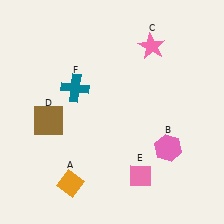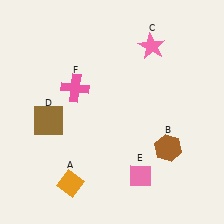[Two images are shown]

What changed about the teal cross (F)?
In Image 1, F is teal. In Image 2, it changed to pink.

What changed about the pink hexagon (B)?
In Image 1, B is pink. In Image 2, it changed to brown.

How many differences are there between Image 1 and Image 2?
There are 2 differences between the two images.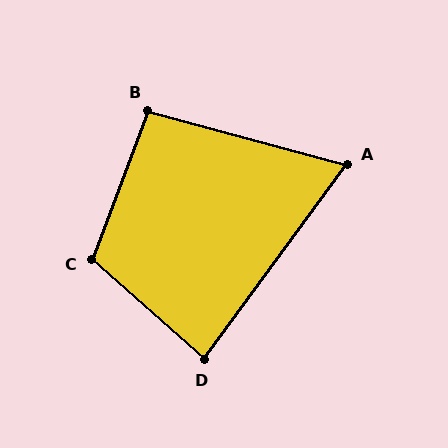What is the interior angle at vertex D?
Approximately 85 degrees (acute).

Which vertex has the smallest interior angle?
A, at approximately 69 degrees.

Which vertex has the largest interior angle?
C, at approximately 111 degrees.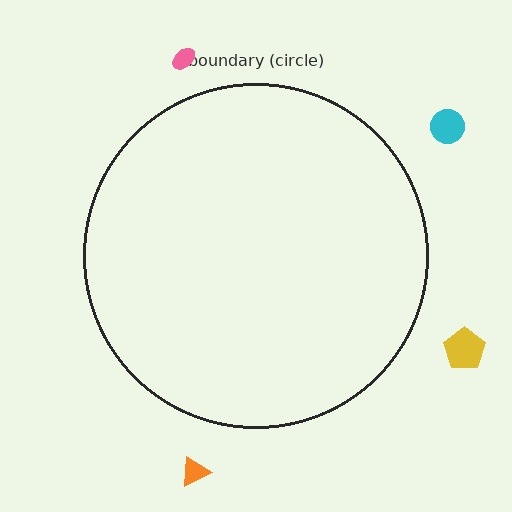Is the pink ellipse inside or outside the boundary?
Outside.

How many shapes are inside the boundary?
0 inside, 4 outside.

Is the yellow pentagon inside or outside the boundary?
Outside.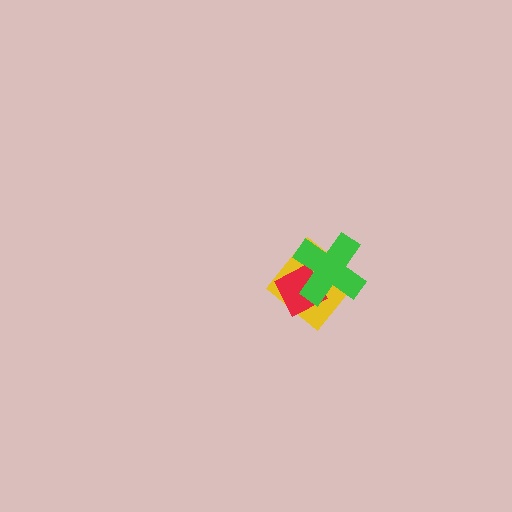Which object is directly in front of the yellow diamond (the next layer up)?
The red diamond is directly in front of the yellow diamond.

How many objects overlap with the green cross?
2 objects overlap with the green cross.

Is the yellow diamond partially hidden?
Yes, it is partially covered by another shape.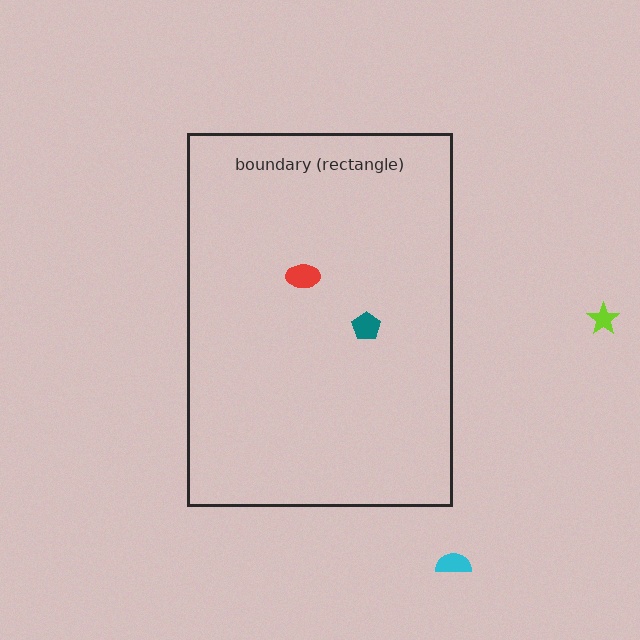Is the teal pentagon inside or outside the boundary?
Inside.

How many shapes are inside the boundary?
2 inside, 2 outside.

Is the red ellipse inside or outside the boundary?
Inside.